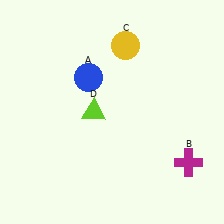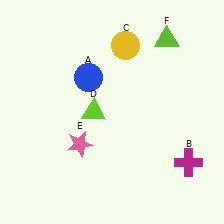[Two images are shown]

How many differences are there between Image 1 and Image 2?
There are 2 differences between the two images.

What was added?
A pink star (E), a lime triangle (F) were added in Image 2.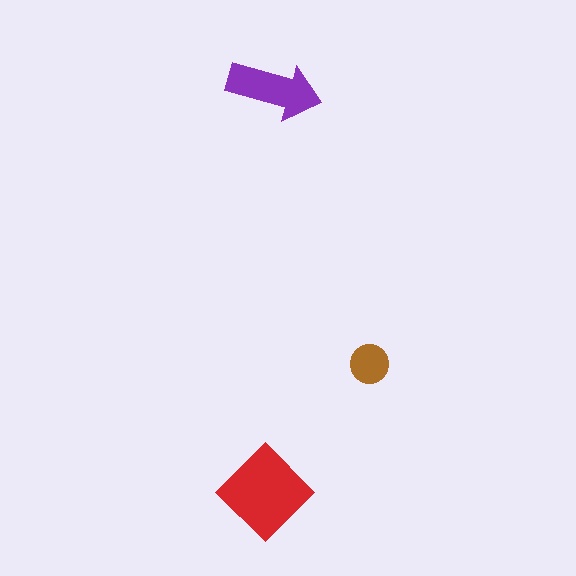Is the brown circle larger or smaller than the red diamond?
Smaller.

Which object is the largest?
The red diamond.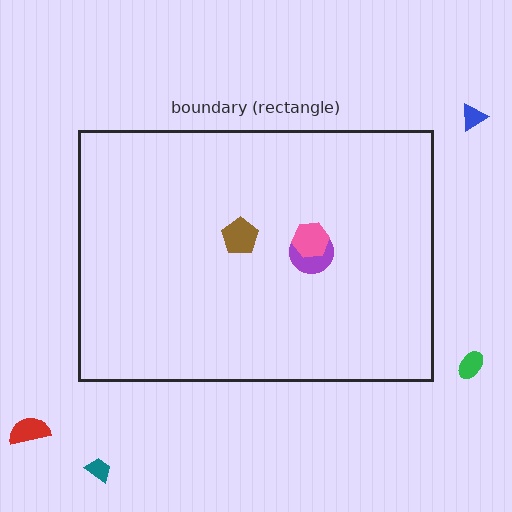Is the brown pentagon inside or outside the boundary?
Inside.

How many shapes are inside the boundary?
3 inside, 4 outside.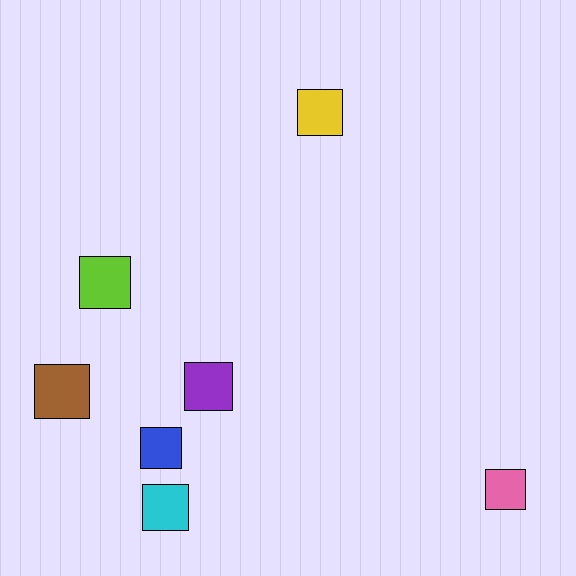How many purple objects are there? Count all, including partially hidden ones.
There is 1 purple object.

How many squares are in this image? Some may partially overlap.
There are 7 squares.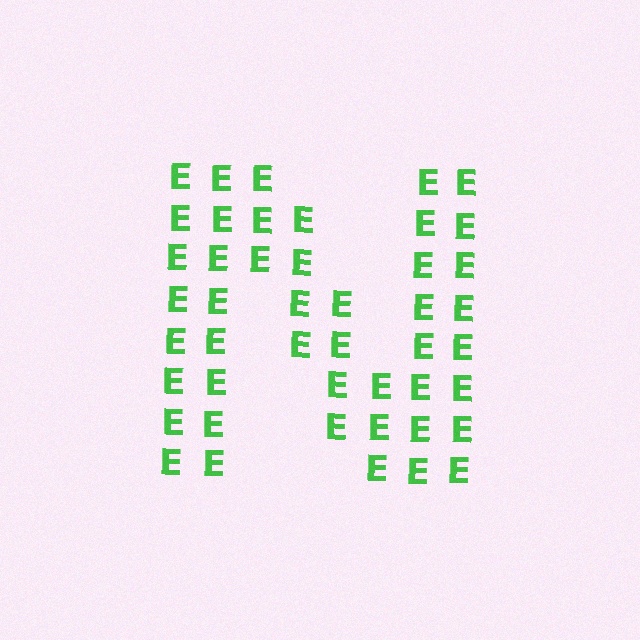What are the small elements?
The small elements are letter E's.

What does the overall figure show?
The overall figure shows the letter N.